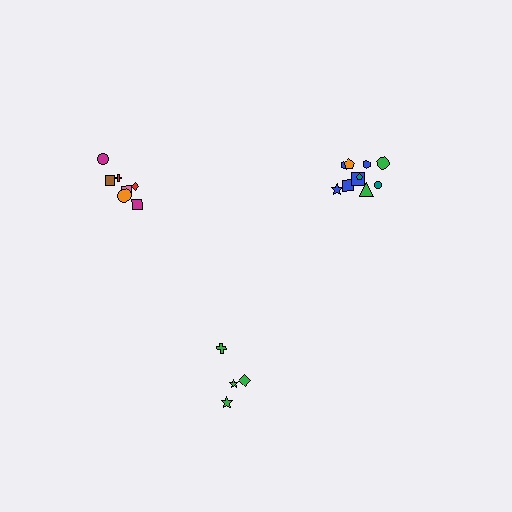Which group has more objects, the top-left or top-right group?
The top-right group.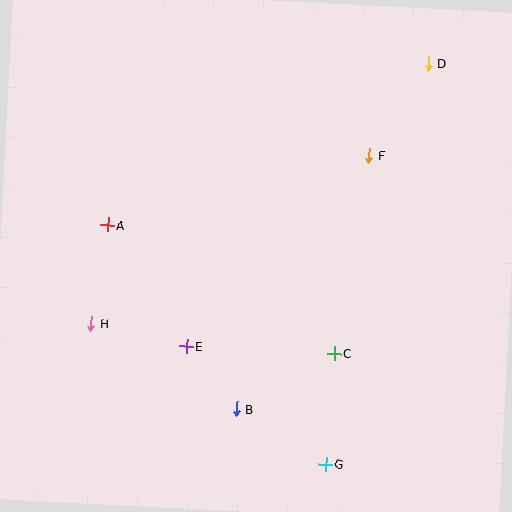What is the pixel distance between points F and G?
The distance between F and G is 312 pixels.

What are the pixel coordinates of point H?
Point H is at (91, 323).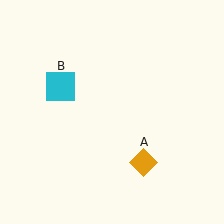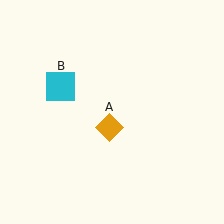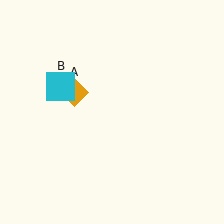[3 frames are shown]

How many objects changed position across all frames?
1 object changed position: orange diamond (object A).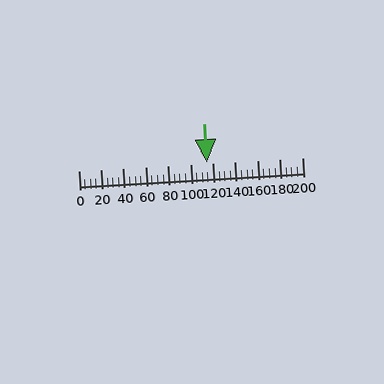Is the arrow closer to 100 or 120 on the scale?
The arrow is closer to 120.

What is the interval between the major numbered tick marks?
The major tick marks are spaced 20 units apart.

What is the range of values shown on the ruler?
The ruler shows values from 0 to 200.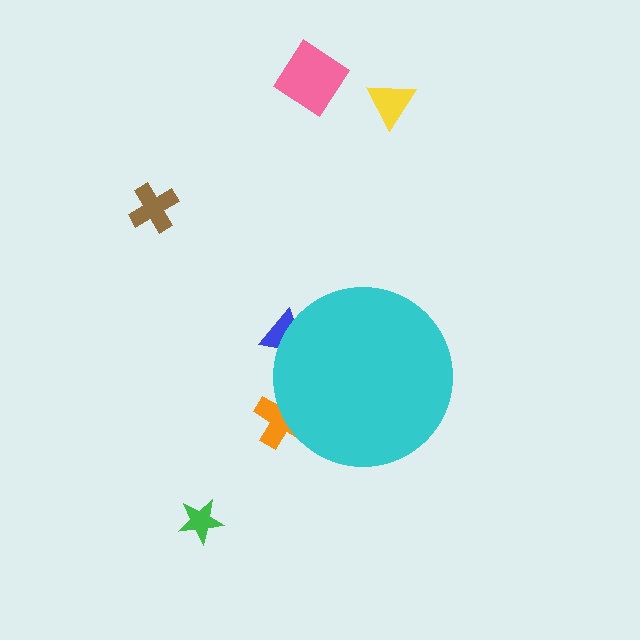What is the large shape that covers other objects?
A cyan circle.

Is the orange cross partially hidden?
Yes, the orange cross is partially hidden behind the cyan circle.